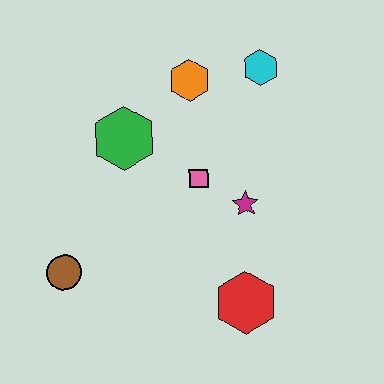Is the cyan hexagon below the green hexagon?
No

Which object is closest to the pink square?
The magenta star is closest to the pink square.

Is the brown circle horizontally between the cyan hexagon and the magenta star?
No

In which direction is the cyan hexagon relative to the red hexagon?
The cyan hexagon is above the red hexagon.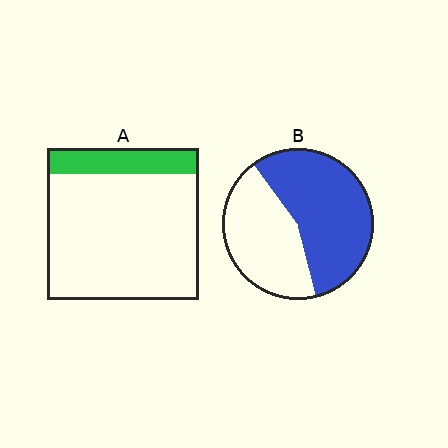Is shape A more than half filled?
No.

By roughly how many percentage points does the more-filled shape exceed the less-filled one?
By roughly 40 percentage points (B over A).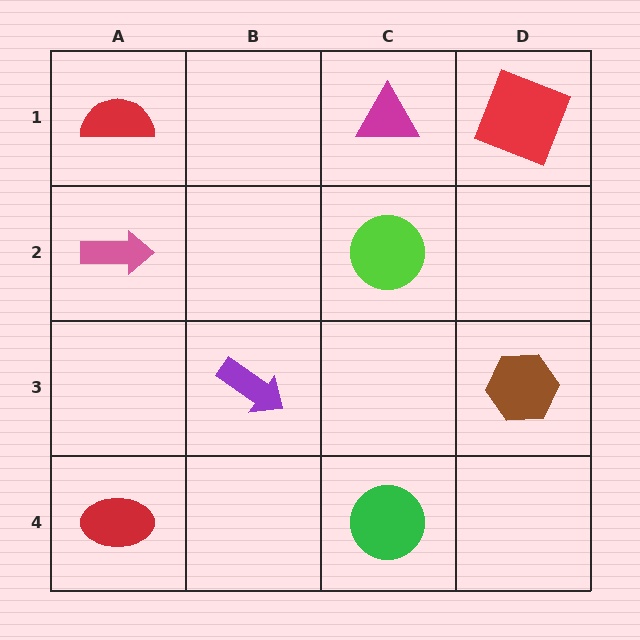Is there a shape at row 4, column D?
No, that cell is empty.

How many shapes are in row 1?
3 shapes.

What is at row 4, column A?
A red ellipse.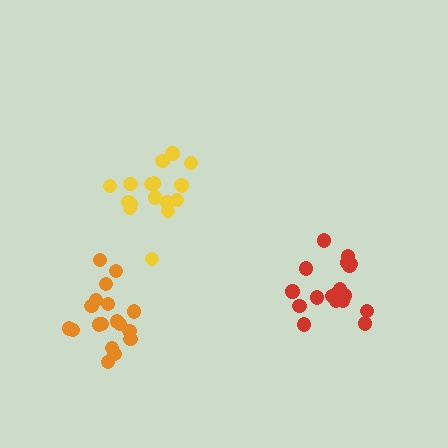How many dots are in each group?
Group 1: 18 dots, Group 2: 20 dots, Group 3: 17 dots (55 total).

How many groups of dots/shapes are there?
There are 3 groups.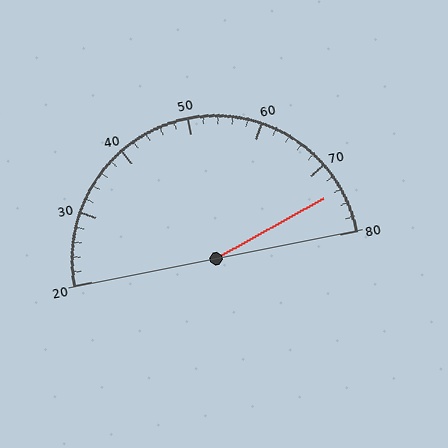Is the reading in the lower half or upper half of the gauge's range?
The reading is in the upper half of the range (20 to 80).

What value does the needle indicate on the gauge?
The needle indicates approximately 74.